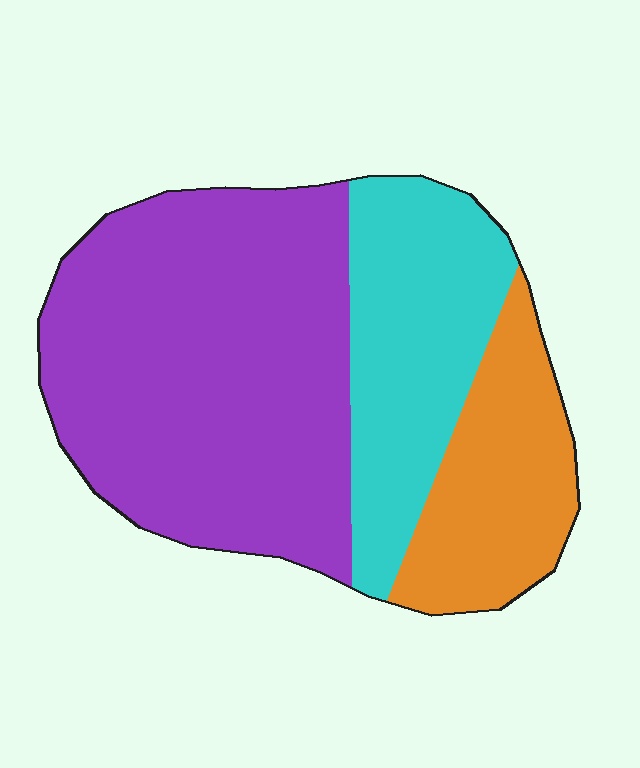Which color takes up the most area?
Purple, at roughly 55%.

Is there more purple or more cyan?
Purple.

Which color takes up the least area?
Orange, at roughly 20%.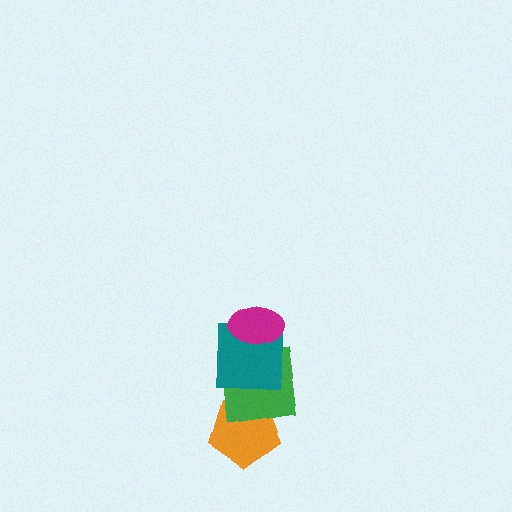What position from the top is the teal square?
The teal square is 2nd from the top.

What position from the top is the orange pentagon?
The orange pentagon is 4th from the top.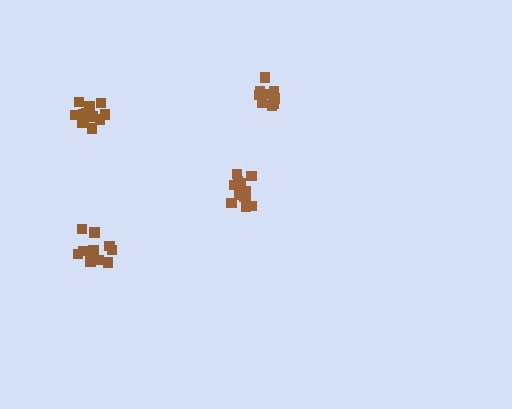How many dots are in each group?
Group 1: 12 dots, Group 2: 14 dots, Group 3: 14 dots, Group 4: 9 dots (49 total).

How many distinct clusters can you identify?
There are 4 distinct clusters.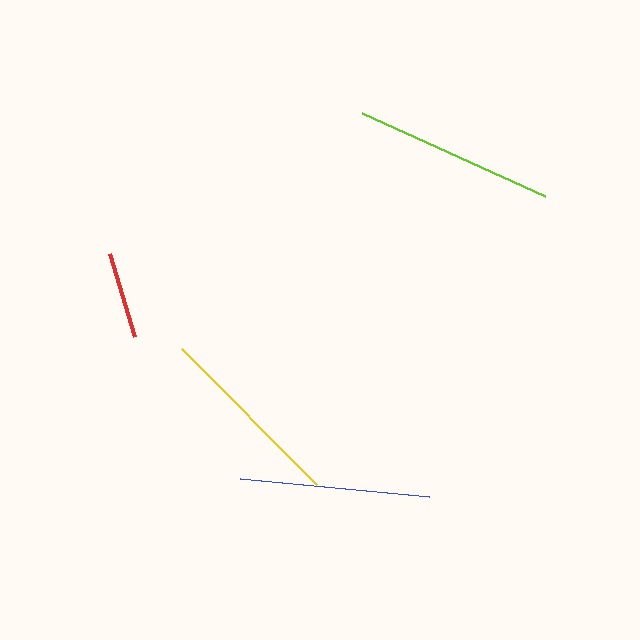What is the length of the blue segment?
The blue segment is approximately 189 pixels long.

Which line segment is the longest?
The lime line is the longest at approximately 201 pixels.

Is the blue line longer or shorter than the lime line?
The lime line is longer than the blue line.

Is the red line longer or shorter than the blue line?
The blue line is longer than the red line.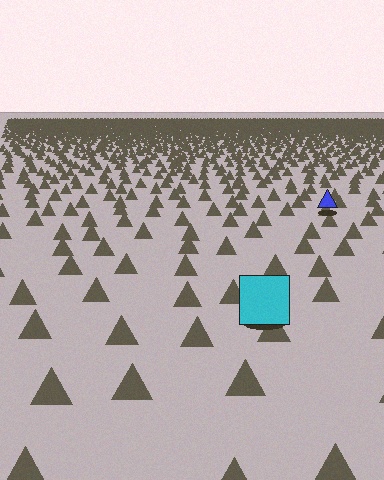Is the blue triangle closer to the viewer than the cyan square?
No. The cyan square is closer — you can tell from the texture gradient: the ground texture is coarser near it.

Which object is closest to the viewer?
The cyan square is closest. The texture marks near it are larger and more spread out.